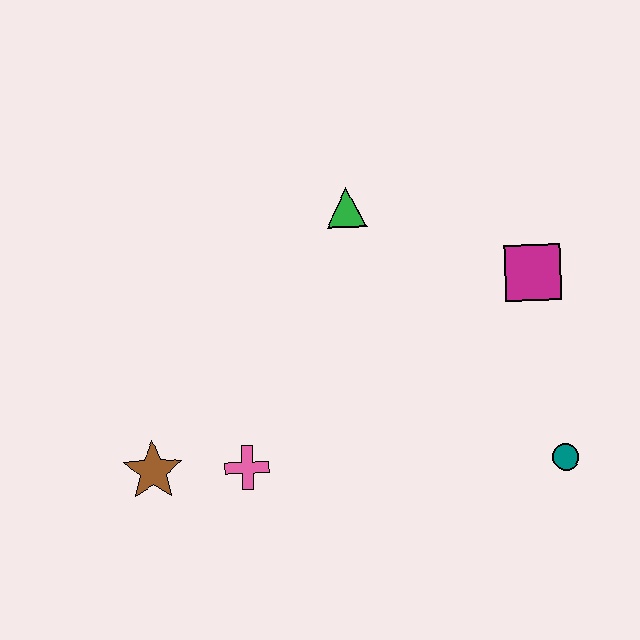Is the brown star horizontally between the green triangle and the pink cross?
No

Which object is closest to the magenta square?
The teal circle is closest to the magenta square.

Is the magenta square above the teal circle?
Yes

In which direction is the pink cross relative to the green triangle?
The pink cross is below the green triangle.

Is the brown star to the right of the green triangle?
No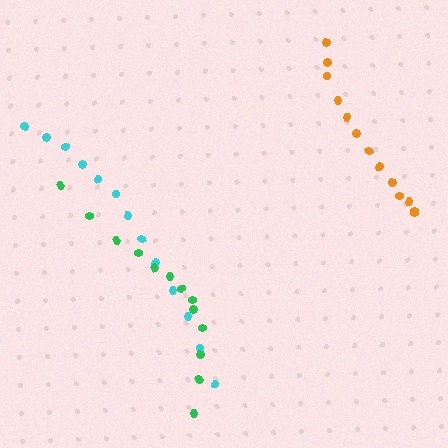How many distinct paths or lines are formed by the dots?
There are 3 distinct paths.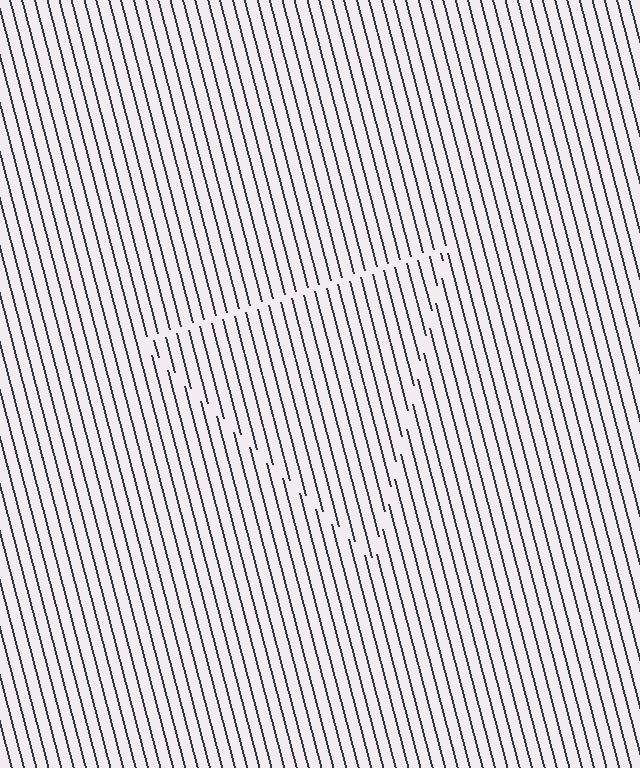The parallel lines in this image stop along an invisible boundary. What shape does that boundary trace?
An illusory triangle. The interior of the shape contains the same grating, shifted by half a period — the contour is defined by the phase discontinuity where line-ends from the inner and outer gratings abut.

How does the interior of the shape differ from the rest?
The interior of the shape contains the same grating, shifted by half a period — the contour is defined by the phase discontinuity where line-ends from the inner and outer gratings abut.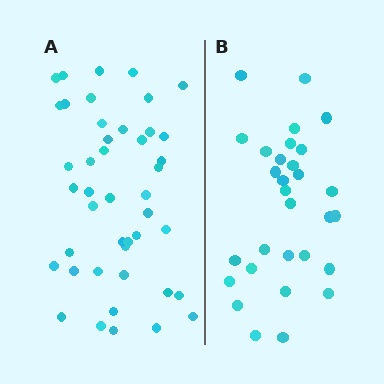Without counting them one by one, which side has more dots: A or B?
Region A (the left region) has more dots.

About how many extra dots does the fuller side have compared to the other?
Region A has approximately 15 more dots than region B.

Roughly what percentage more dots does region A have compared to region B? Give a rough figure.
About 45% more.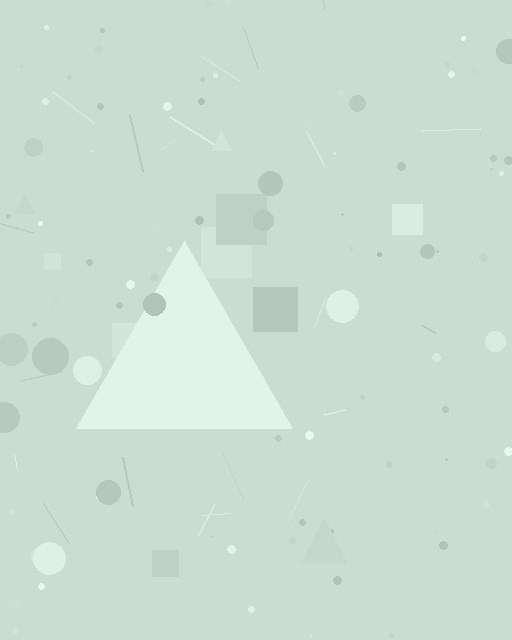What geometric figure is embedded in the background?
A triangle is embedded in the background.